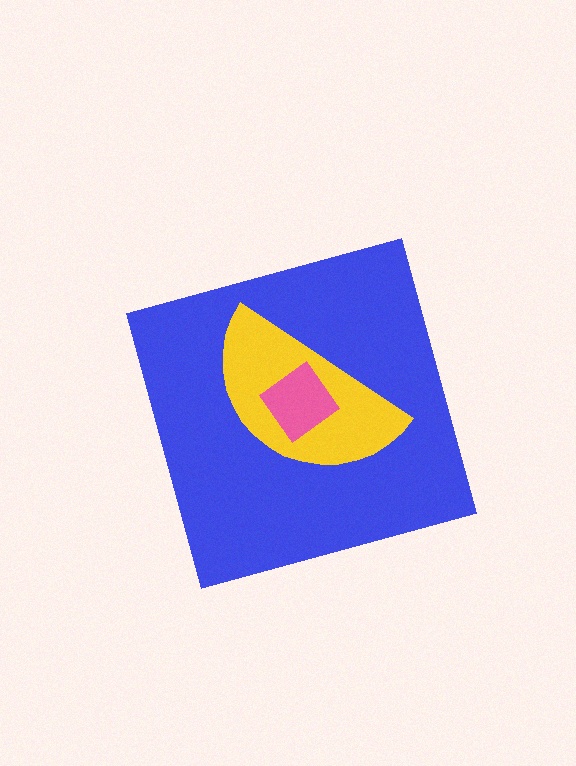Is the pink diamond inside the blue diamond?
Yes.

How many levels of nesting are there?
3.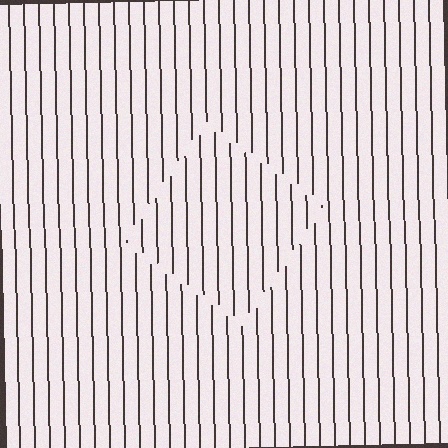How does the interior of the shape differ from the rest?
The interior of the shape contains the same grating, shifted by half a period — the contour is defined by the phase discontinuity where line-ends from the inner and outer gratings abut.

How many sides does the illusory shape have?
4 sides — the line-ends trace a square.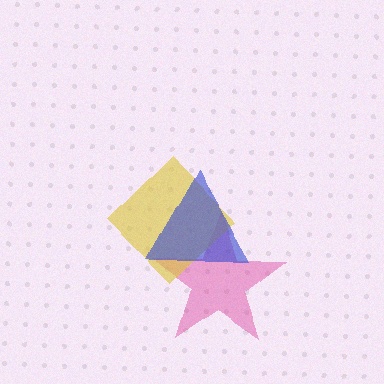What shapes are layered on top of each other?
The layered shapes are: a magenta star, a yellow diamond, a blue triangle.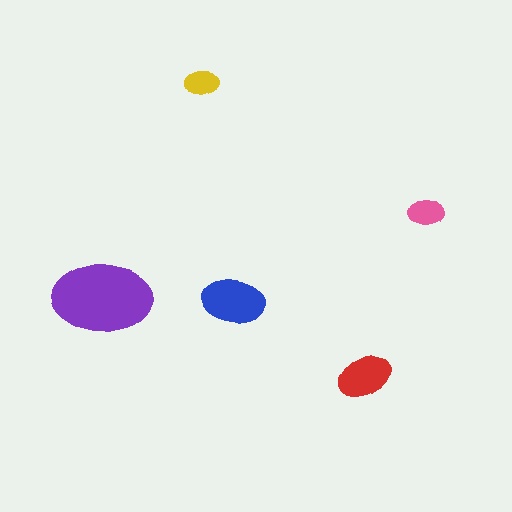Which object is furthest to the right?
The pink ellipse is rightmost.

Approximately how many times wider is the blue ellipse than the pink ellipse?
About 1.5 times wider.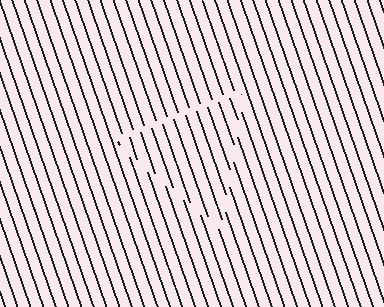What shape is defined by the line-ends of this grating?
An illusory triangle. The interior of the shape contains the same grating, shifted by half a period — the contour is defined by the phase discontinuity where line-ends from the inner and outer gratings abut.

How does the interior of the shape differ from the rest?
The interior of the shape contains the same grating, shifted by half a period — the contour is defined by the phase discontinuity where line-ends from the inner and outer gratings abut.